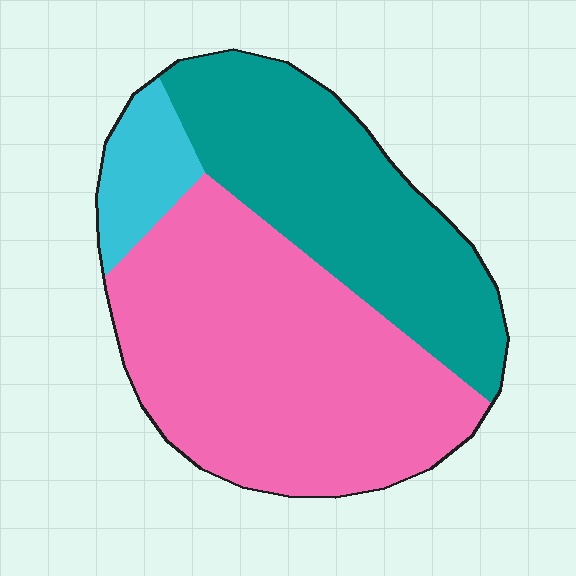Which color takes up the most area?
Pink, at roughly 55%.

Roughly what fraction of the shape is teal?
Teal takes up about three eighths (3/8) of the shape.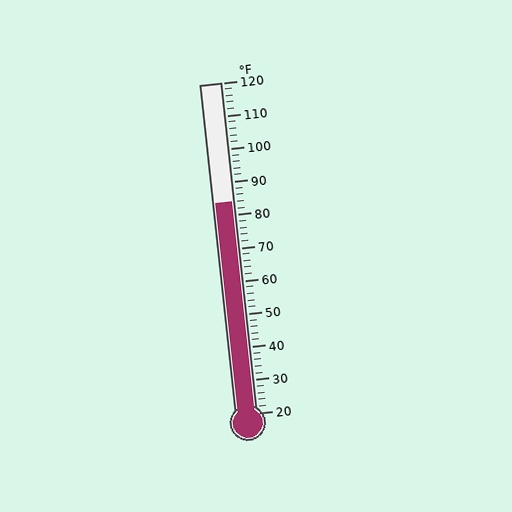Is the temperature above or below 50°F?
The temperature is above 50°F.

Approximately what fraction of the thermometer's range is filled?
The thermometer is filled to approximately 65% of its range.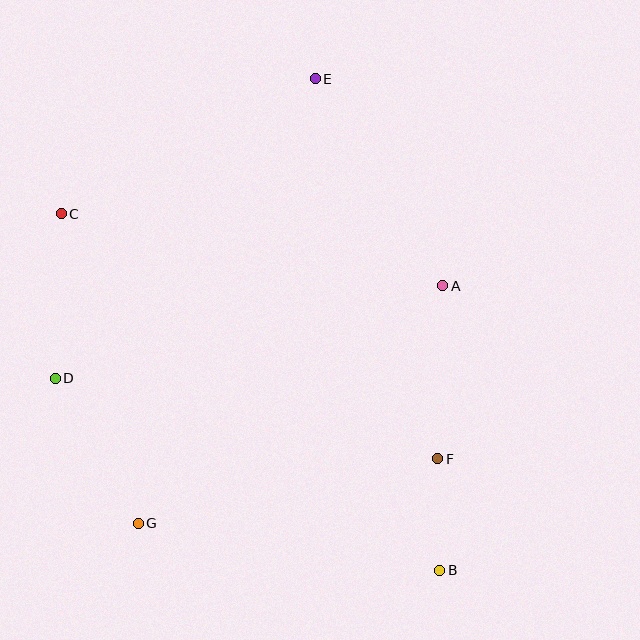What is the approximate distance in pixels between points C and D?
The distance between C and D is approximately 165 pixels.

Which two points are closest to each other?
Points B and F are closest to each other.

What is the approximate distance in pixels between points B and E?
The distance between B and E is approximately 507 pixels.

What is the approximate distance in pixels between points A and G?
The distance between A and G is approximately 386 pixels.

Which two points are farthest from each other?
Points B and C are farthest from each other.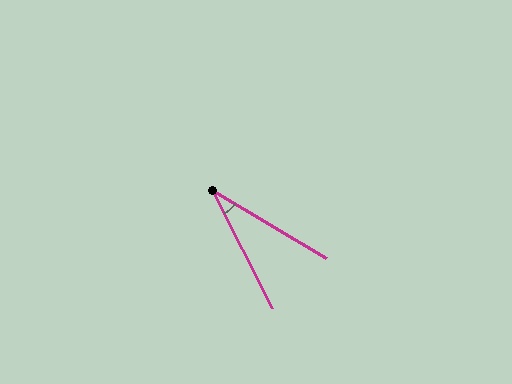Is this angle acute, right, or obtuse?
It is acute.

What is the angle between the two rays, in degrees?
Approximately 32 degrees.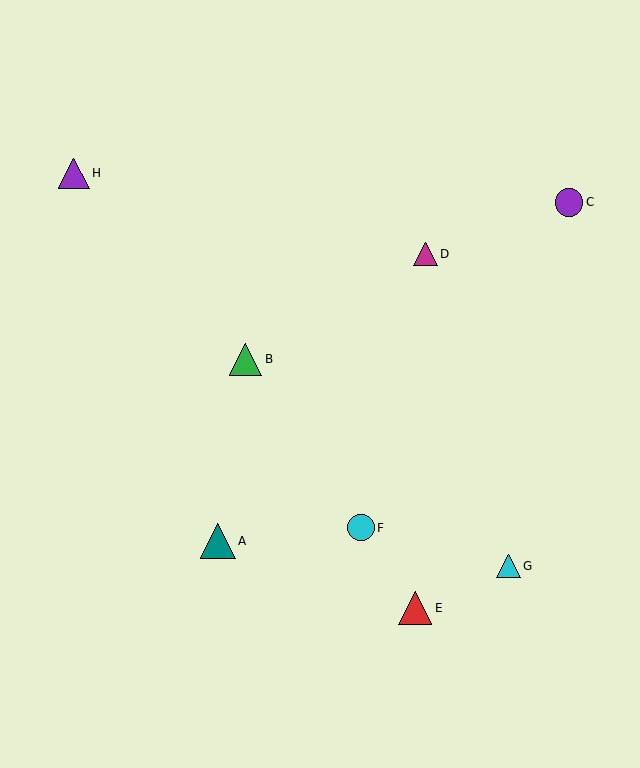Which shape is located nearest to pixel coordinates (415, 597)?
The red triangle (labeled E) at (415, 608) is nearest to that location.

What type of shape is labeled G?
Shape G is a cyan triangle.